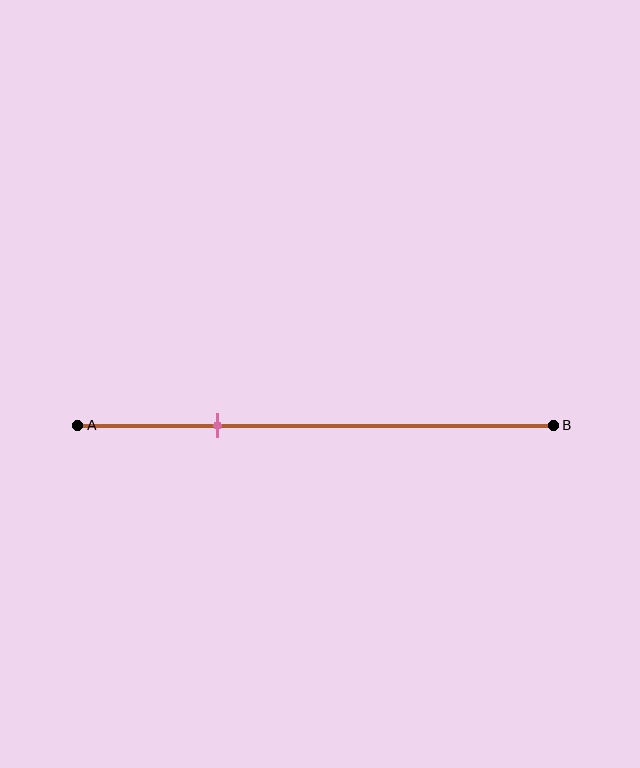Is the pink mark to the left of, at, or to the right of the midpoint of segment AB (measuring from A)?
The pink mark is to the left of the midpoint of segment AB.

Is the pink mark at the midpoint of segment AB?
No, the mark is at about 30% from A, not at the 50% midpoint.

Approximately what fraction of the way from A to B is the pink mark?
The pink mark is approximately 30% of the way from A to B.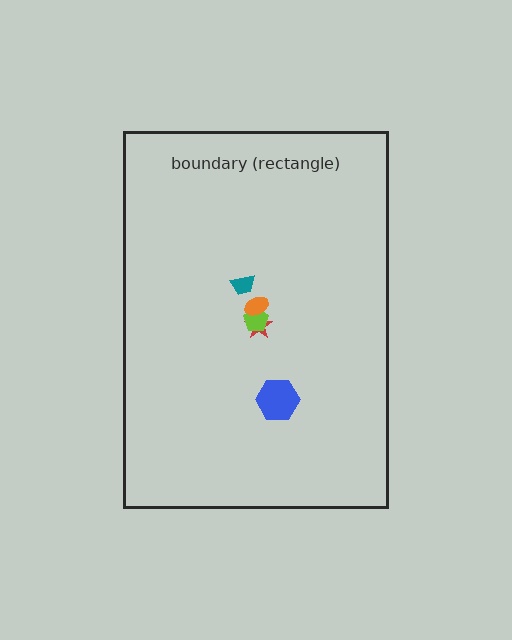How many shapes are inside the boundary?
5 inside, 0 outside.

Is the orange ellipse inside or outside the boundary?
Inside.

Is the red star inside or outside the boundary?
Inside.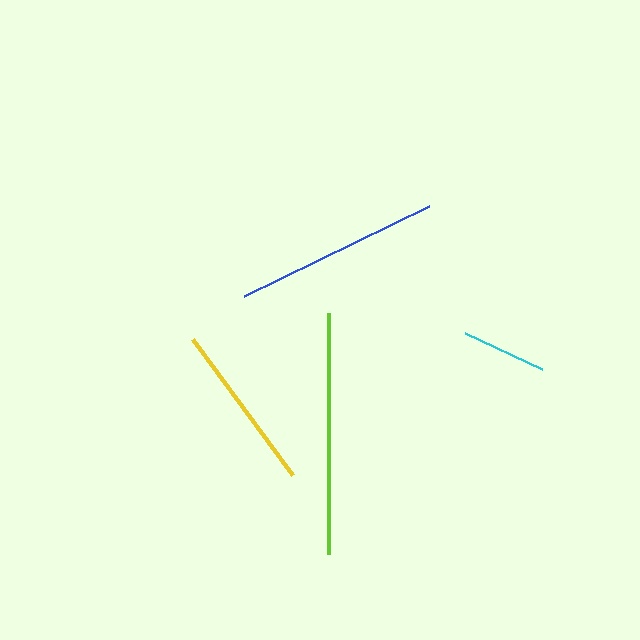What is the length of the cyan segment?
The cyan segment is approximately 84 pixels long.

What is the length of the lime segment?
The lime segment is approximately 240 pixels long.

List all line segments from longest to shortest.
From longest to shortest: lime, blue, yellow, cyan.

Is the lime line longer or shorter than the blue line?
The lime line is longer than the blue line.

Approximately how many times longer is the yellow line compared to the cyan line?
The yellow line is approximately 2.0 times the length of the cyan line.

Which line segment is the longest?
The lime line is the longest at approximately 240 pixels.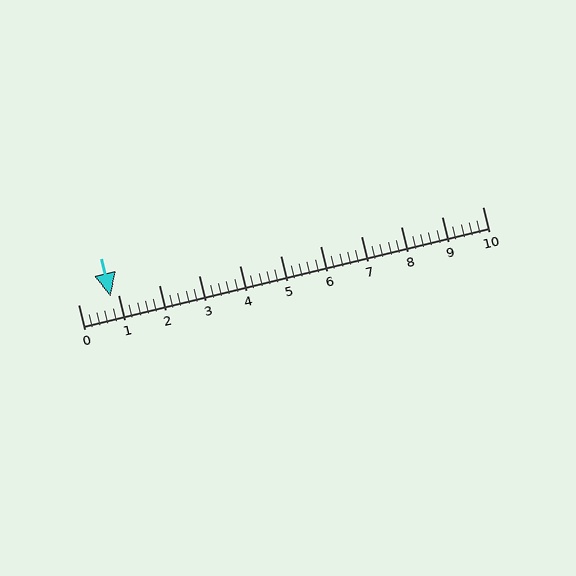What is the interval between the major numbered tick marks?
The major tick marks are spaced 1 units apart.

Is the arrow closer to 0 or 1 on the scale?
The arrow is closer to 1.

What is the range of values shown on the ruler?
The ruler shows values from 0 to 10.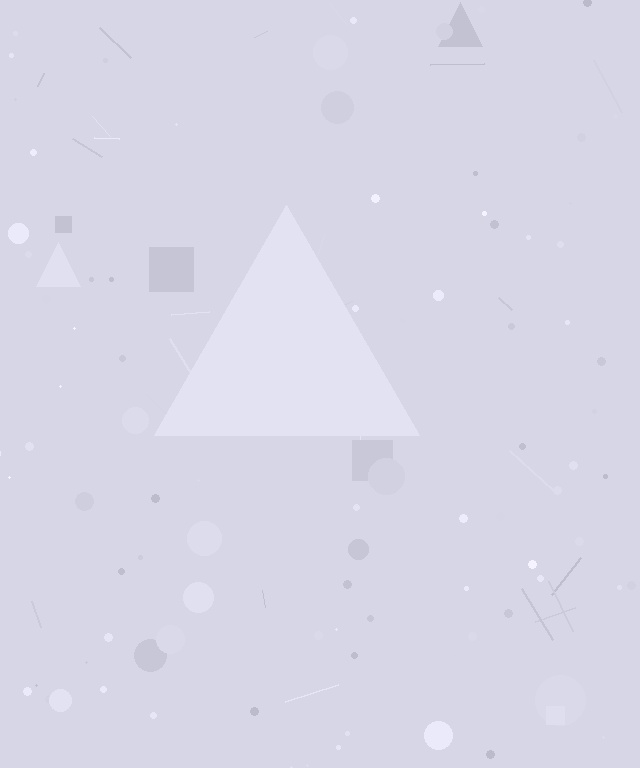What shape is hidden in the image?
A triangle is hidden in the image.